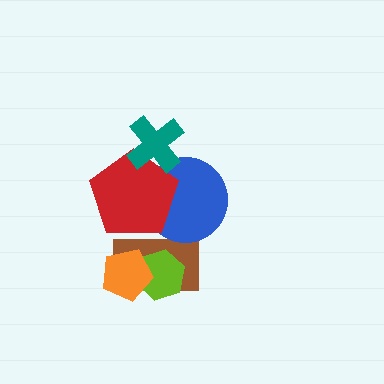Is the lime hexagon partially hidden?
Yes, it is partially covered by another shape.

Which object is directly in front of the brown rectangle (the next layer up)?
The lime hexagon is directly in front of the brown rectangle.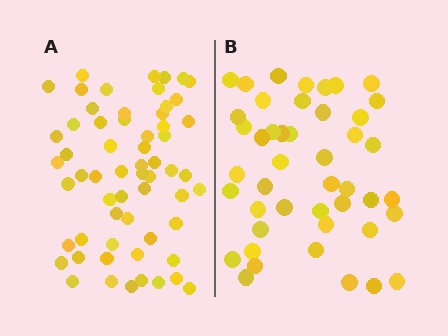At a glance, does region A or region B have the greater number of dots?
Region A (the left region) has more dots.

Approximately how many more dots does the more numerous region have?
Region A has approximately 15 more dots than region B.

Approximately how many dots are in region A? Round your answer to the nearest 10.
About 60 dots.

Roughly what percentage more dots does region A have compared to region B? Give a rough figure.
About 35% more.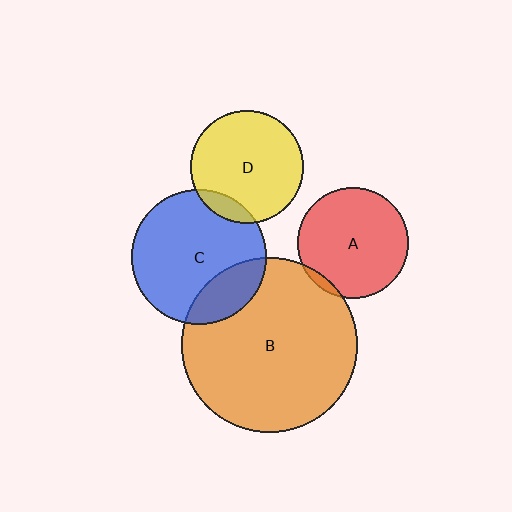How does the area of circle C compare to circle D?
Approximately 1.4 times.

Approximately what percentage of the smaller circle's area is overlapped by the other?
Approximately 20%.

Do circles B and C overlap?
Yes.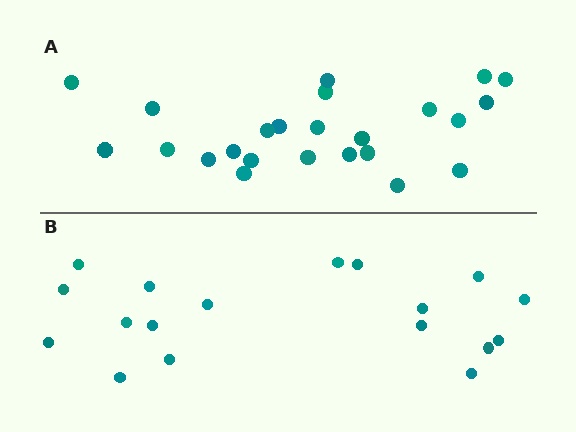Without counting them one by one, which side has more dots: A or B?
Region A (the top region) has more dots.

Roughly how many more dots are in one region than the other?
Region A has about 6 more dots than region B.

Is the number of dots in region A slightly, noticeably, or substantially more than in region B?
Region A has noticeably more, but not dramatically so. The ratio is roughly 1.3 to 1.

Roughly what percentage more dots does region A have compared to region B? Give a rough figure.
About 35% more.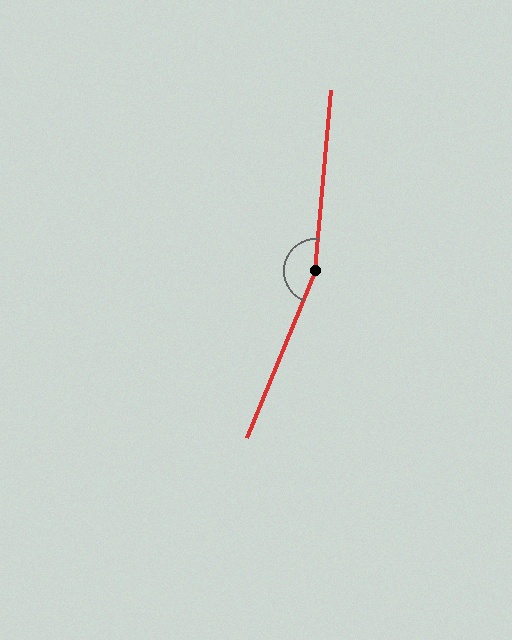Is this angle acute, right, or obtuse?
It is obtuse.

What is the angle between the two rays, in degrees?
Approximately 162 degrees.